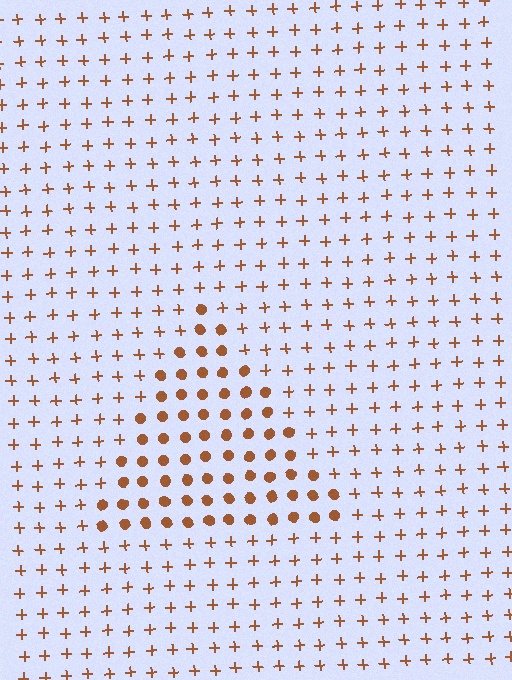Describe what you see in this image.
The image is filled with small brown elements arranged in a uniform grid. A triangle-shaped region contains circles, while the surrounding area contains plus signs. The boundary is defined purely by the change in element shape.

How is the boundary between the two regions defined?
The boundary is defined by a change in element shape: circles inside vs. plus signs outside. All elements share the same color and spacing.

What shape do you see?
I see a triangle.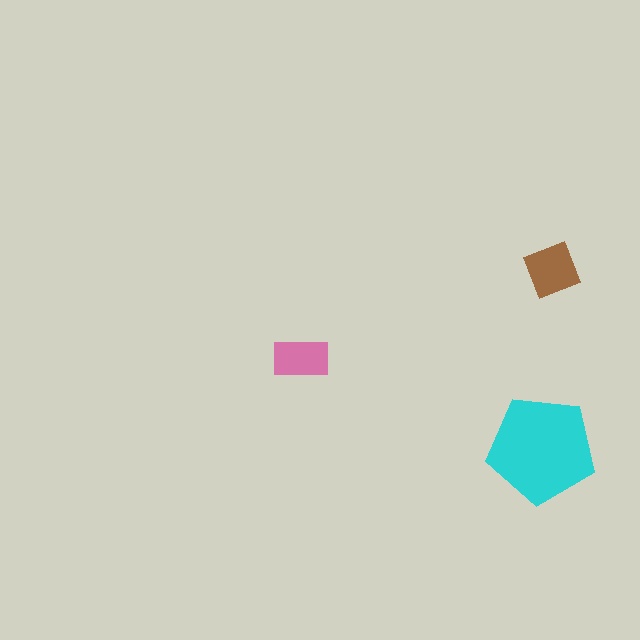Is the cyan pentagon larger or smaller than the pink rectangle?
Larger.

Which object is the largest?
The cyan pentagon.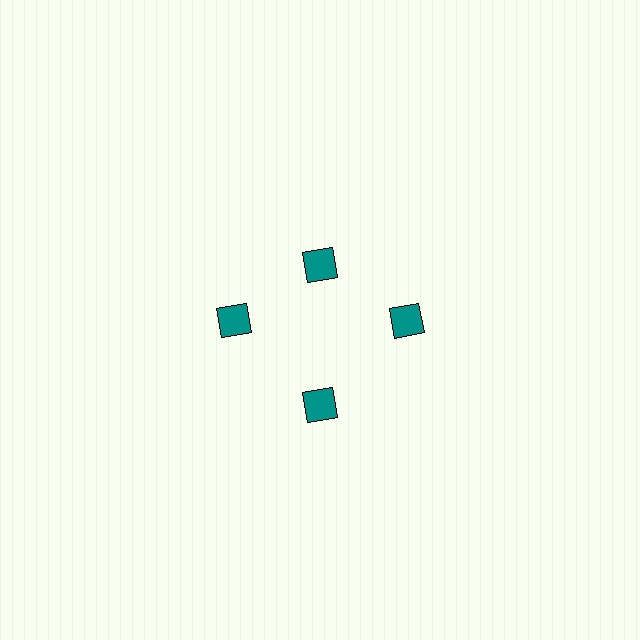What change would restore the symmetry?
The symmetry would be restored by moving it outward, back onto the ring so that all 4 squares sit at equal angles and equal distance from the center.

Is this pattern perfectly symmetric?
No. The 4 teal squares are arranged in a ring, but one element near the 12 o'clock position is pulled inward toward the center, breaking the 4-fold rotational symmetry.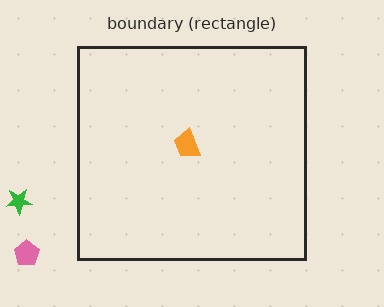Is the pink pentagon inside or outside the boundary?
Outside.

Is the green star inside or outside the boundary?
Outside.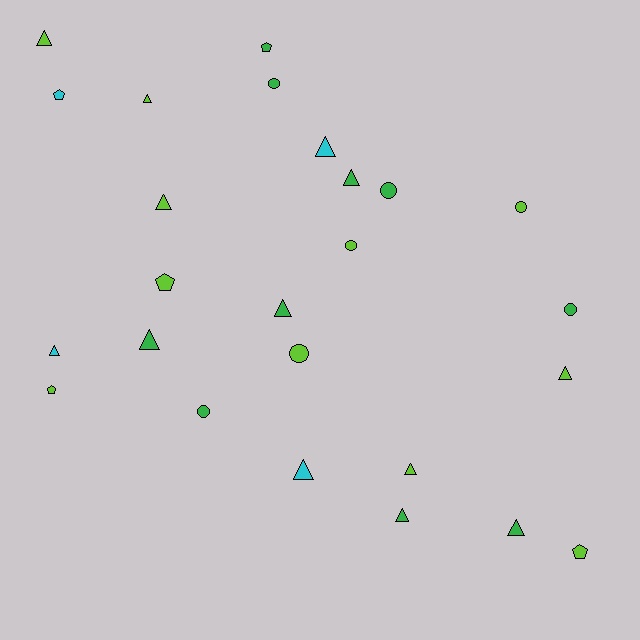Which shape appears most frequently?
Triangle, with 13 objects.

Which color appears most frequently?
Lime, with 11 objects.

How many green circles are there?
There are 4 green circles.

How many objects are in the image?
There are 25 objects.